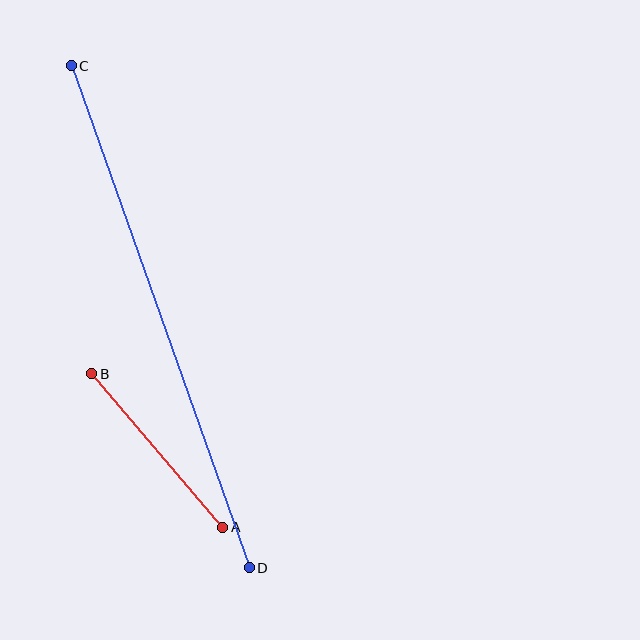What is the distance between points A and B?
The distance is approximately 202 pixels.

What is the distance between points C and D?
The distance is approximately 532 pixels.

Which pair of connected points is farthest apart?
Points C and D are farthest apart.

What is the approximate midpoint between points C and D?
The midpoint is at approximately (160, 317) pixels.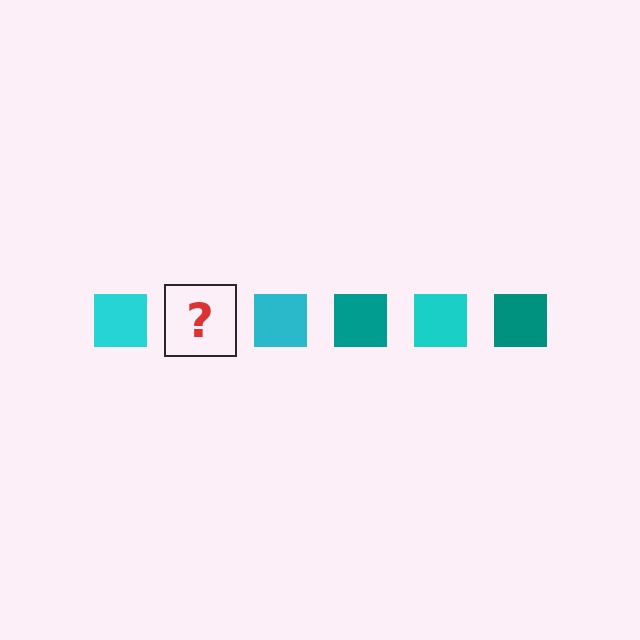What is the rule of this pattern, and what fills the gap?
The rule is that the pattern cycles through cyan, teal squares. The gap should be filled with a teal square.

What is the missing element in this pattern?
The missing element is a teal square.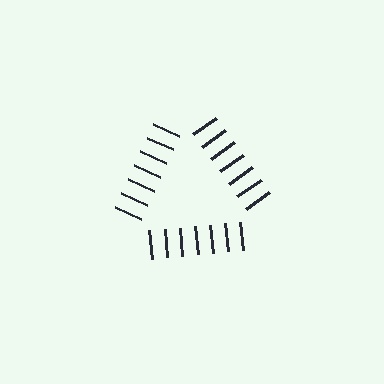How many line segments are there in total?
21 — 7 along each of the 3 edges.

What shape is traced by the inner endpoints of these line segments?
An illusory triangle — the line segments terminate on its edges but no continuous stroke is drawn.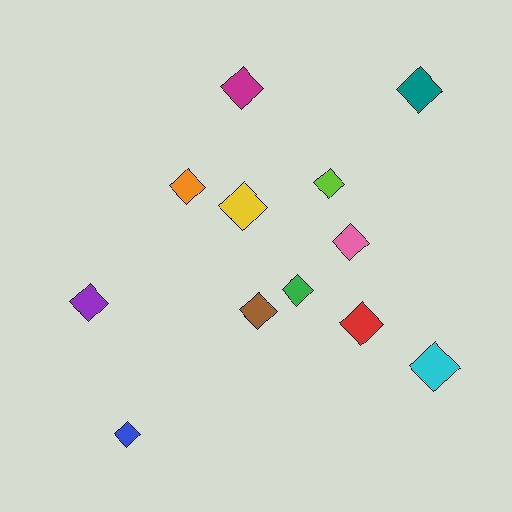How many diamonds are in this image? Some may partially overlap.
There are 12 diamonds.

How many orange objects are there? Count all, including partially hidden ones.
There is 1 orange object.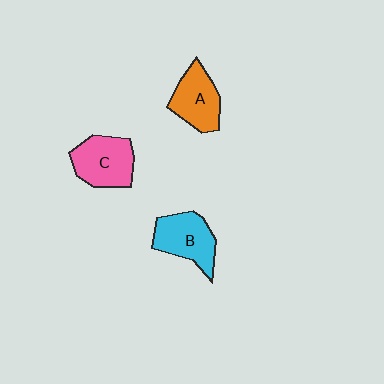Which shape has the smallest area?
Shape A (orange).